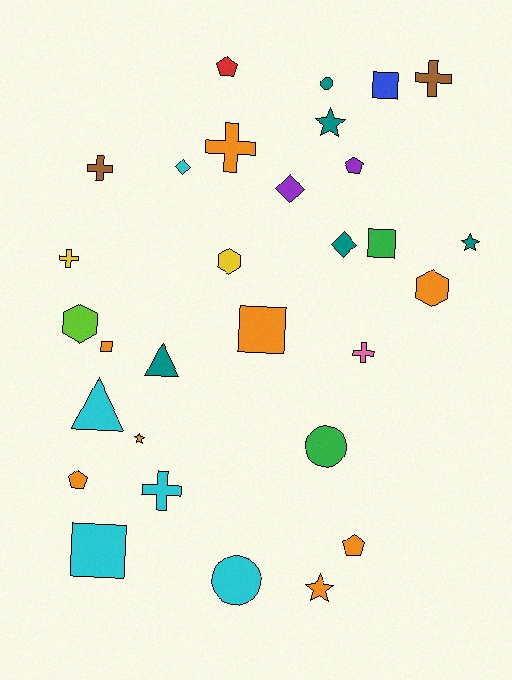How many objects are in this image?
There are 30 objects.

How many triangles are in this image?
There are 2 triangles.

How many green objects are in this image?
There are 2 green objects.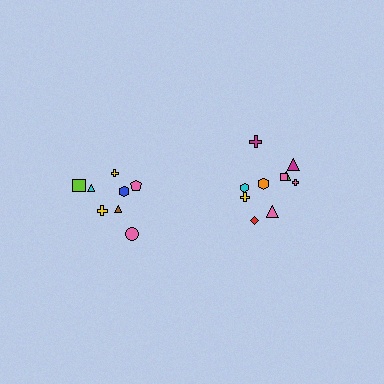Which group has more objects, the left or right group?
The right group.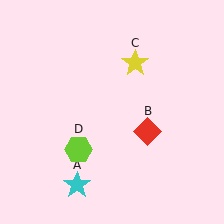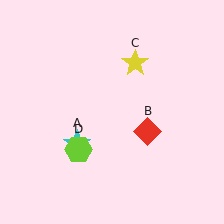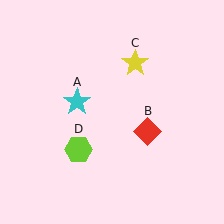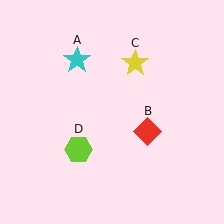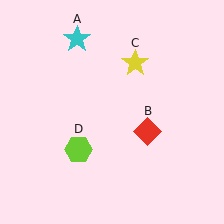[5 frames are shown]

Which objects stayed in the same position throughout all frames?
Red diamond (object B) and yellow star (object C) and lime hexagon (object D) remained stationary.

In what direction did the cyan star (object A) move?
The cyan star (object A) moved up.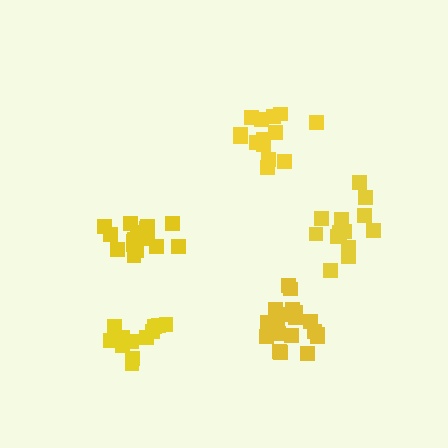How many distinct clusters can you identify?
There are 5 distinct clusters.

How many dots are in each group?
Group 1: 14 dots, Group 2: 18 dots, Group 3: 19 dots, Group 4: 13 dots, Group 5: 13 dots (77 total).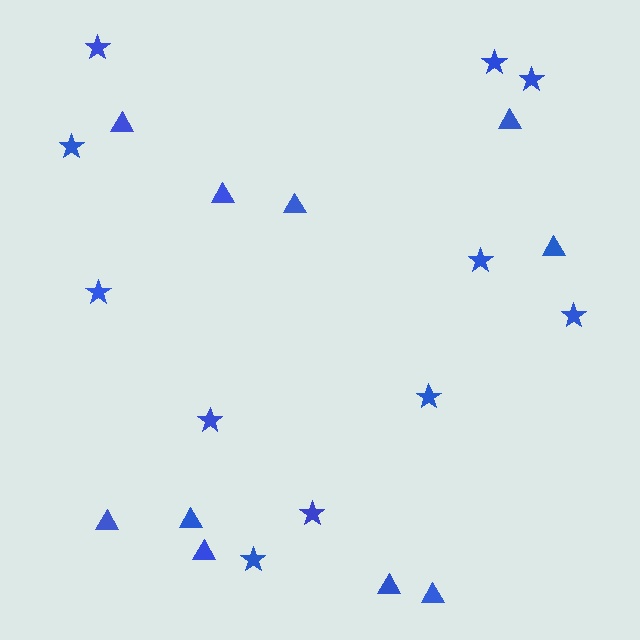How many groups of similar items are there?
There are 2 groups: one group of stars (11) and one group of triangles (10).